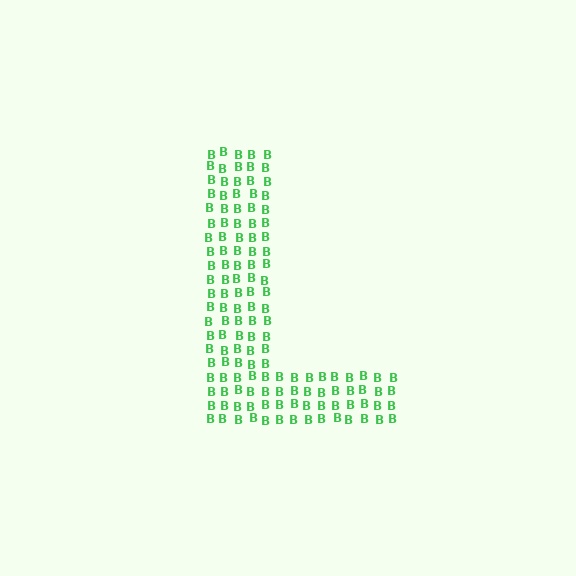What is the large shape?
The large shape is the letter L.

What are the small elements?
The small elements are letter B's.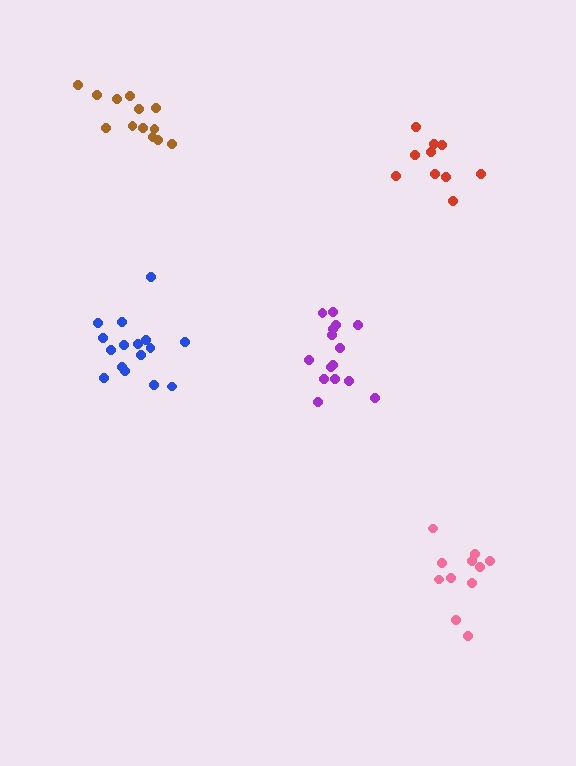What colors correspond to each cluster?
The clusters are colored: red, pink, brown, purple, blue.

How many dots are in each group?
Group 1: 10 dots, Group 2: 11 dots, Group 3: 13 dots, Group 4: 16 dots, Group 5: 16 dots (66 total).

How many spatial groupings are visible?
There are 5 spatial groupings.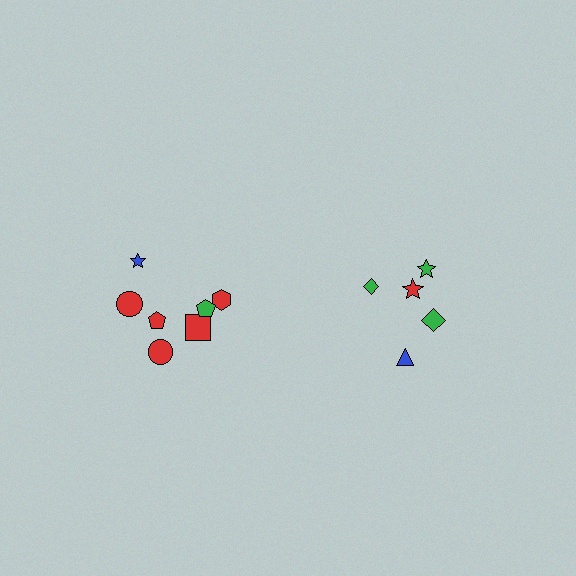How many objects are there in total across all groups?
There are 13 objects.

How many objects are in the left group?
There are 8 objects.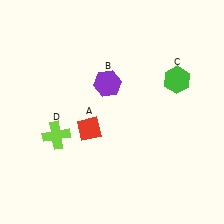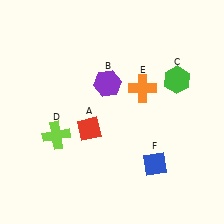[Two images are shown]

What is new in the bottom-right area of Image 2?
A blue diamond (F) was added in the bottom-right area of Image 2.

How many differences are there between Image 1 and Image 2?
There are 2 differences between the two images.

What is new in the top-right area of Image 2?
An orange cross (E) was added in the top-right area of Image 2.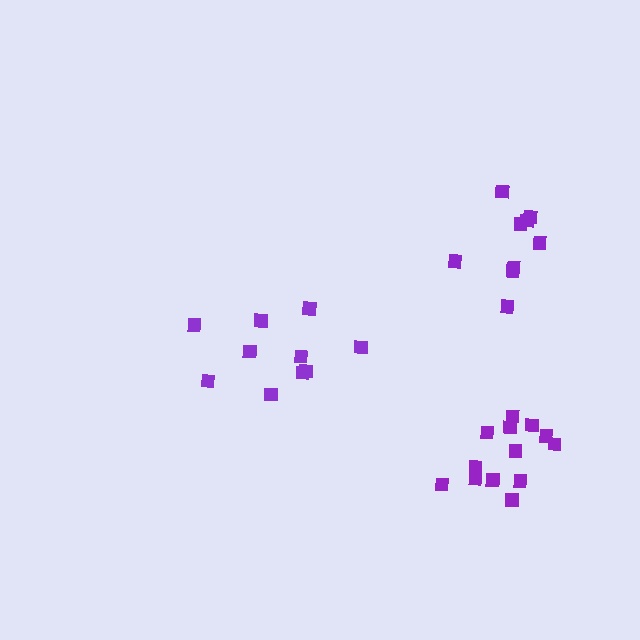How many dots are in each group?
Group 1: 13 dots, Group 2: 9 dots, Group 3: 10 dots (32 total).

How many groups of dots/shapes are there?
There are 3 groups.